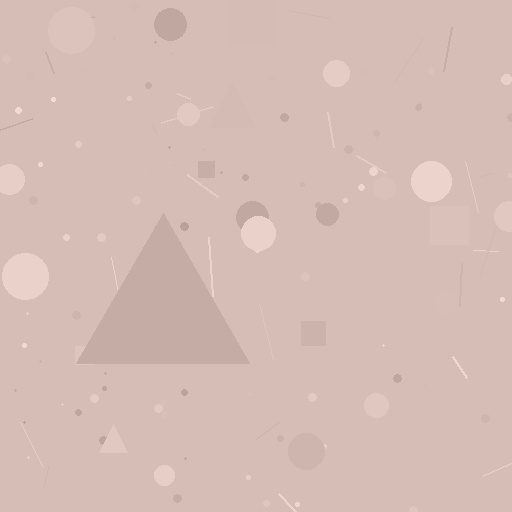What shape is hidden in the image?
A triangle is hidden in the image.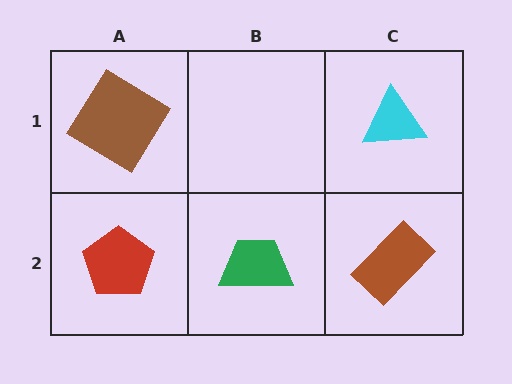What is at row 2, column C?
A brown rectangle.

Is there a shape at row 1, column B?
No, that cell is empty.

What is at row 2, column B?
A green trapezoid.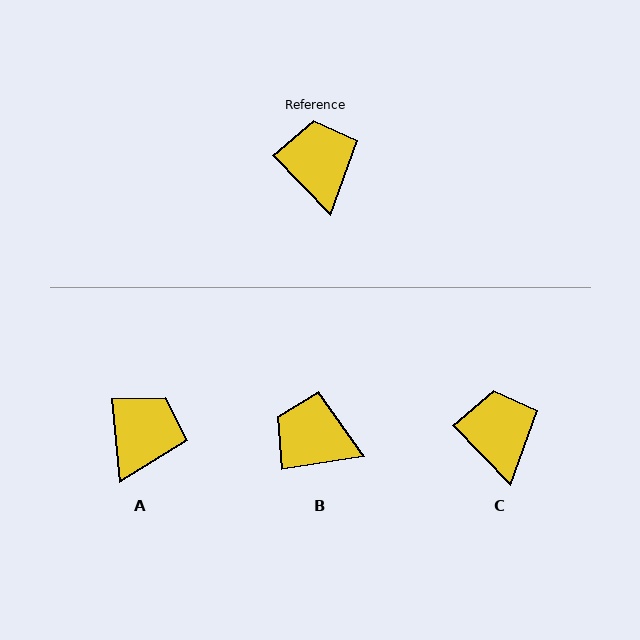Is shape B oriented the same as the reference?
No, it is off by about 55 degrees.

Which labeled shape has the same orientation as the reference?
C.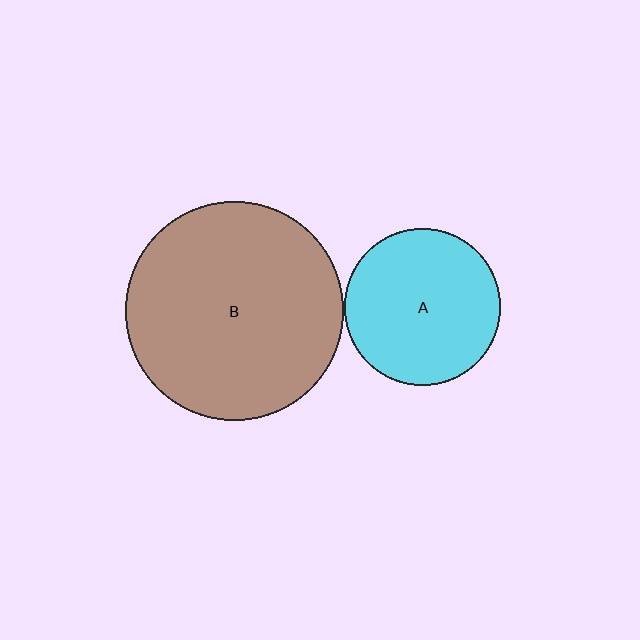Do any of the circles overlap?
No, none of the circles overlap.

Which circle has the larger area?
Circle B (brown).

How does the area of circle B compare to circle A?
Approximately 1.9 times.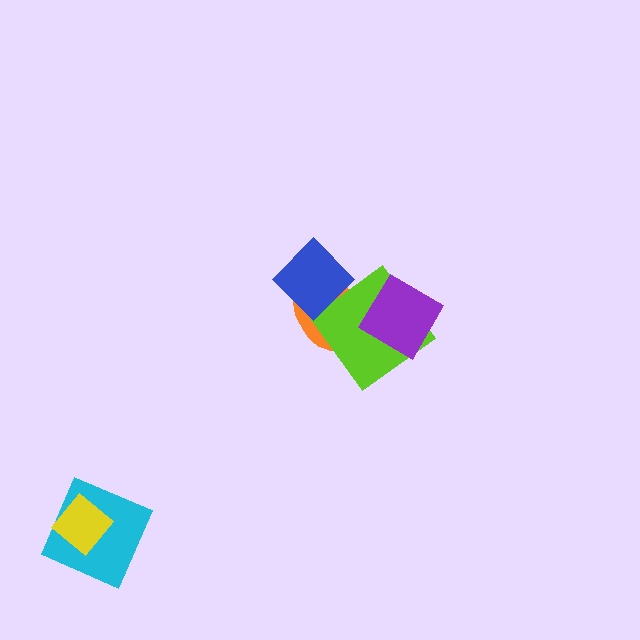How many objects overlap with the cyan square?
1 object overlaps with the cyan square.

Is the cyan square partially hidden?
Yes, it is partially covered by another shape.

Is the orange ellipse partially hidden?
Yes, it is partially covered by another shape.